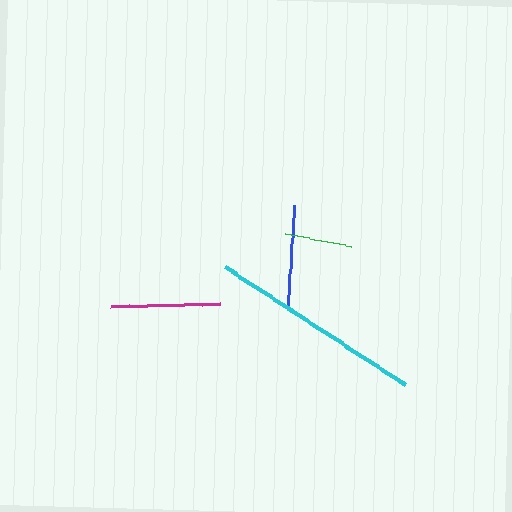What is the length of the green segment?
The green segment is approximately 68 pixels long.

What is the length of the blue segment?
The blue segment is approximately 102 pixels long.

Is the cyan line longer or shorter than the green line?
The cyan line is longer than the green line.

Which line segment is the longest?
The cyan line is the longest at approximately 216 pixels.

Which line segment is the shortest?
The green line is the shortest at approximately 68 pixels.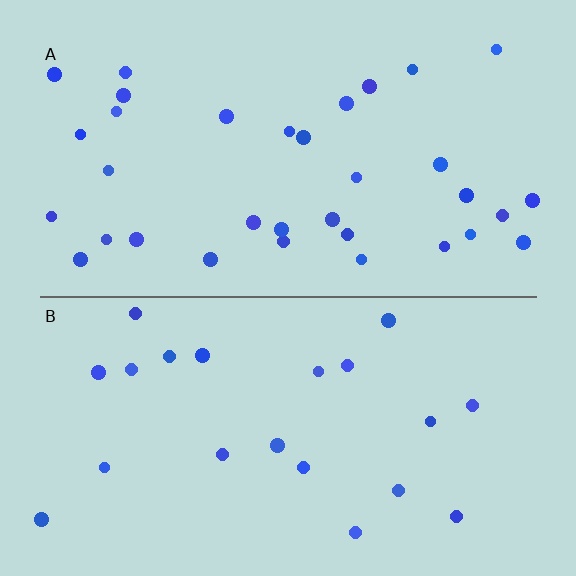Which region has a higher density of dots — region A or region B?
A (the top).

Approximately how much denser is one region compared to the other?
Approximately 1.7× — region A over region B.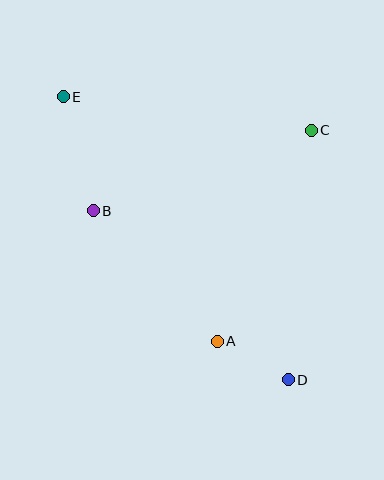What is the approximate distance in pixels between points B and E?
The distance between B and E is approximately 118 pixels.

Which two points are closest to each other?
Points A and D are closest to each other.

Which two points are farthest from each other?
Points D and E are farthest from each other.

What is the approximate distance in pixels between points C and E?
The distance between C and E is approximately 250 pixels.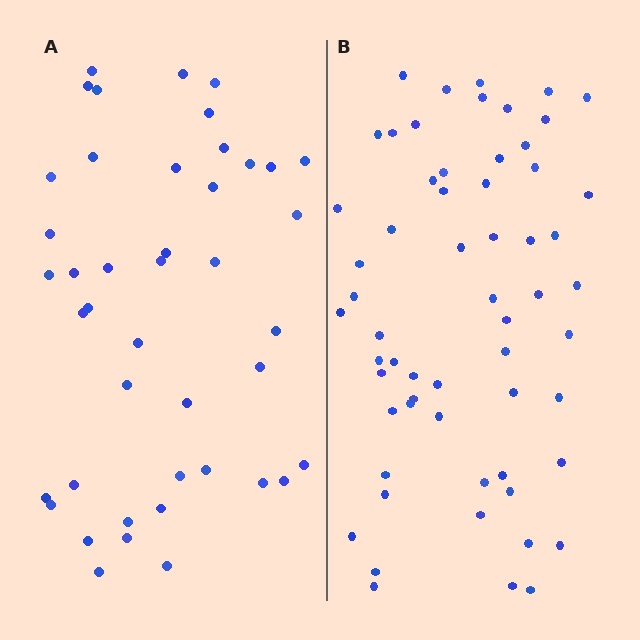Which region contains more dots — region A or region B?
Region B (the right region) has more dots.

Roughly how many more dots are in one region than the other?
Region B has approximately 15 more dots than region A.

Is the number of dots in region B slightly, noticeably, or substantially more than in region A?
Region B has noticeably more, but not dramatically so. The ratio is roughly 1.4 to 1.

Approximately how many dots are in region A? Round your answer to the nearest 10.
About 40 dots. (The exact count is 43, which rounds to 40.)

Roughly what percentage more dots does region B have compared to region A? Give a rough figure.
About 40% more.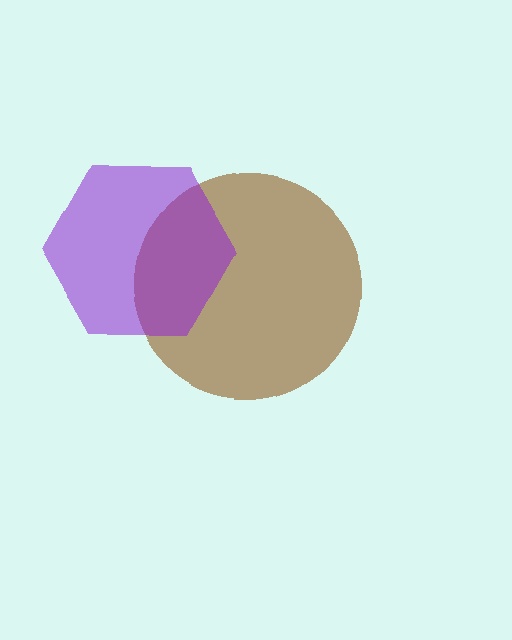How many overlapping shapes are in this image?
There are 2 overlapping shapes in the image.